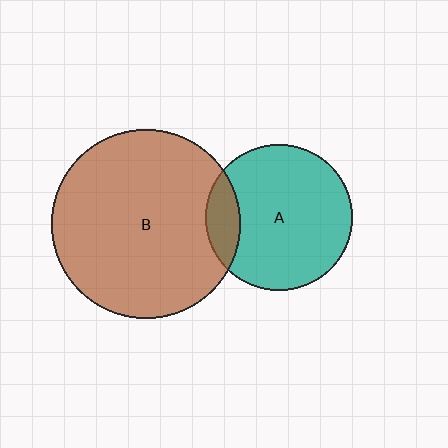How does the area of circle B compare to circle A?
Approximately 1.7 times.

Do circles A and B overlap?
Yes.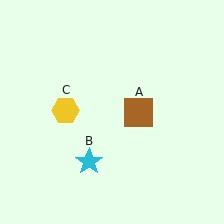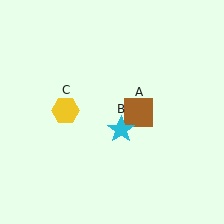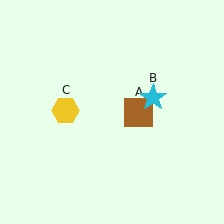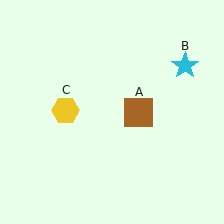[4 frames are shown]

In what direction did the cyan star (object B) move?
The cyan star (object B) moved up and to the right.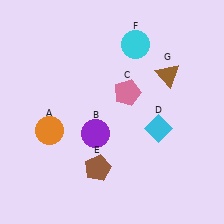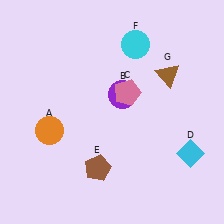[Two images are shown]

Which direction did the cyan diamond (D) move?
The cyan diamond (D) moved right.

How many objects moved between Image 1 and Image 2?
2 objects moved between the two images.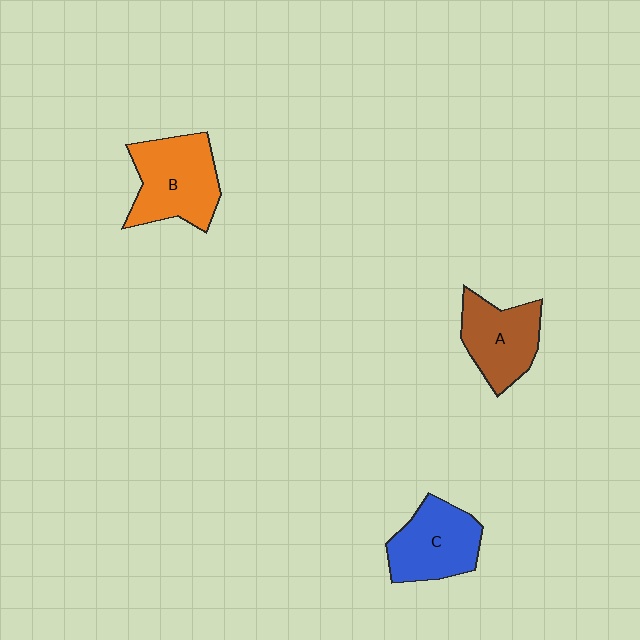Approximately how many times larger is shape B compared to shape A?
Approximately 1.2 times.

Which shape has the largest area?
Shape B (orange).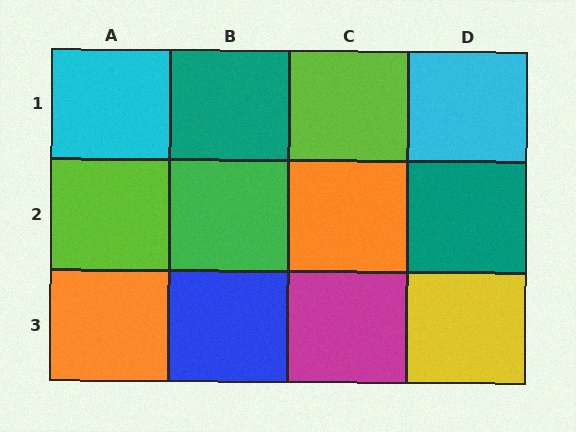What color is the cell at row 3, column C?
Magenta.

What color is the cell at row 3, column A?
Orange.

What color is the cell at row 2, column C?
Orange.